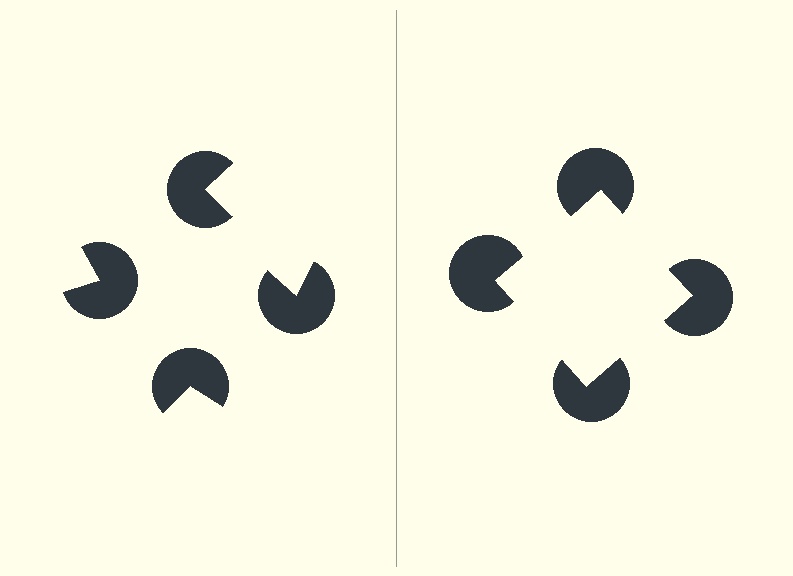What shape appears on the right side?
An illusory square.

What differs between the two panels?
The pac-man discs are positioned identically on both sides; only the wedge orientations differ. On the right they align to a square; on the left they are misaligned.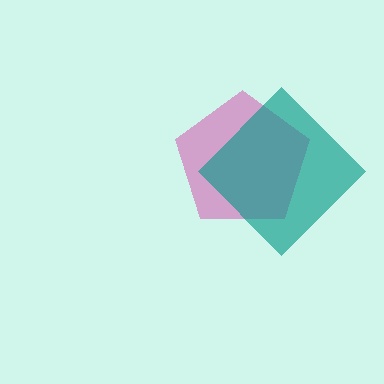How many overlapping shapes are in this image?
There are 2 overlapping shapes in the image.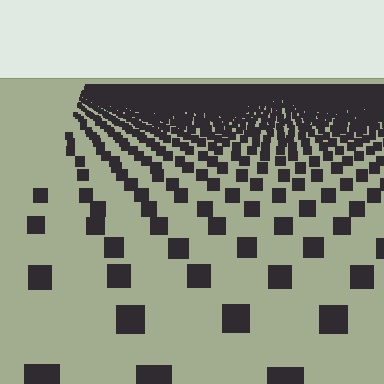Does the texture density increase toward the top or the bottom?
Density increases toward the top.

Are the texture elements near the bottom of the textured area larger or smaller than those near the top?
Larger. Near the bottom, elements are closer to the viewer and appear at a bigger on-screen size.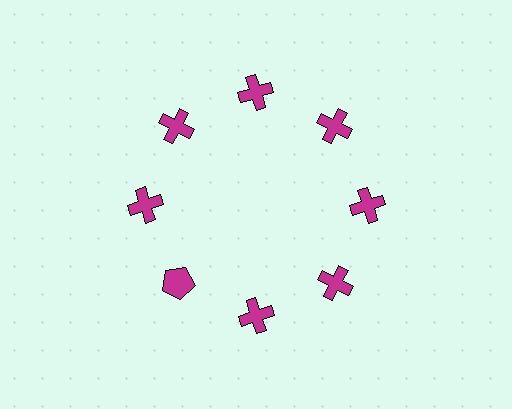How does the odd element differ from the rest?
It has a different shape: pentagon instead of cross.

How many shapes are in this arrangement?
There are 8 shapes arranged in a ring pattern.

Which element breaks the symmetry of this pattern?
The magenta pentagon at roughly the 8 o'clock position breaks the symmetry. All other shapes are magenta crosses.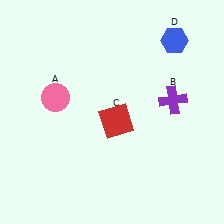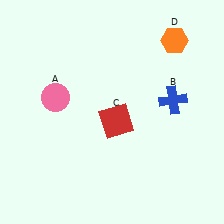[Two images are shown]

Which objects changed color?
B changed from purple to blue. D changed from blue to orange.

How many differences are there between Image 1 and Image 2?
There are 2 differences between the two images.